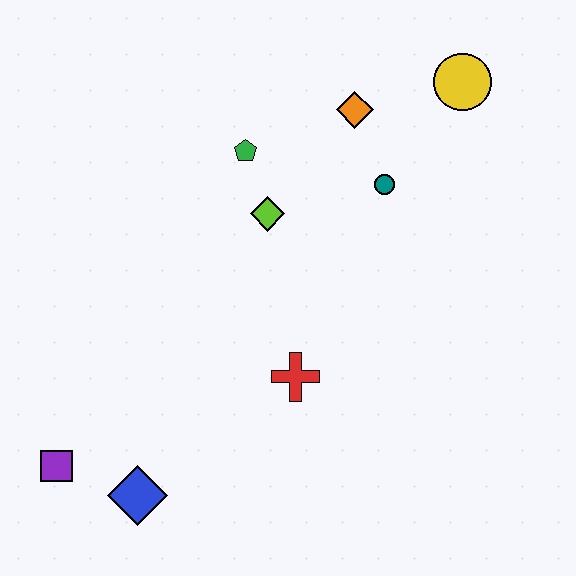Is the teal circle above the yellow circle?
No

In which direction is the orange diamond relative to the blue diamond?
The orange diamond is above the blue diamond.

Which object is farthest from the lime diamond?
The purple square is farthest from the lime diamond.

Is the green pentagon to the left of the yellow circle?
Yes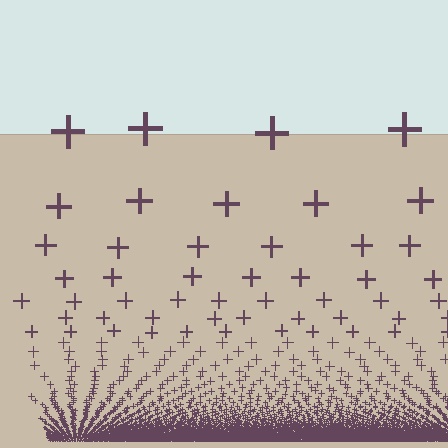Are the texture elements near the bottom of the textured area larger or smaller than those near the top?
Smaller. The gradient is inverted — elements near the bottom are smaller and denser.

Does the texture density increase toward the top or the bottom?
Density increases toward the bottom.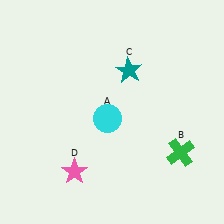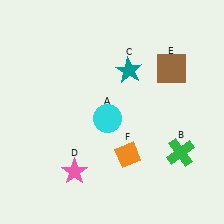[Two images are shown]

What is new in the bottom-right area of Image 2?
An orange diamond (F) was added in the bottom-right area of Image 2.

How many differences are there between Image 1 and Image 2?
There are 2 differences between the two images.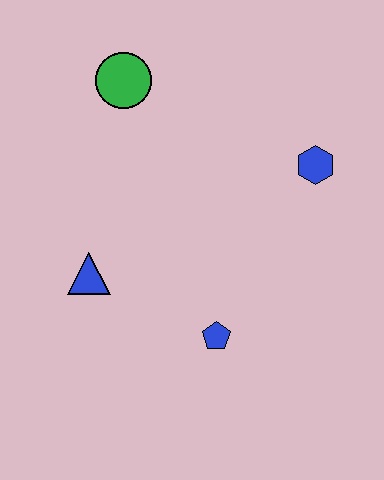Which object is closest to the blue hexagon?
The blue pentagon is closest to the blue hexagon.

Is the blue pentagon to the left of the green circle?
No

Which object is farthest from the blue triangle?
The blue hexagon is farthest from the blue triangle.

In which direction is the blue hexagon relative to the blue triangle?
The blue hexagon is to the right of the blue triangle.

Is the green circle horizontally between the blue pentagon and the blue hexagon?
No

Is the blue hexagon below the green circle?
Yes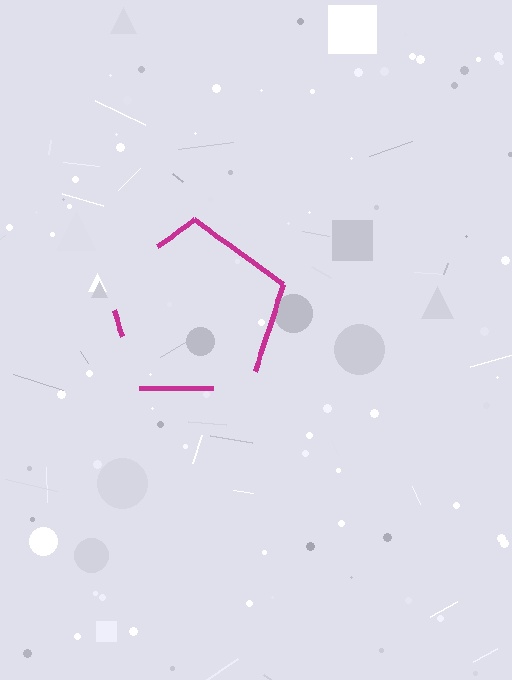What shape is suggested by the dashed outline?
The dashed outline suggests a pentagon.